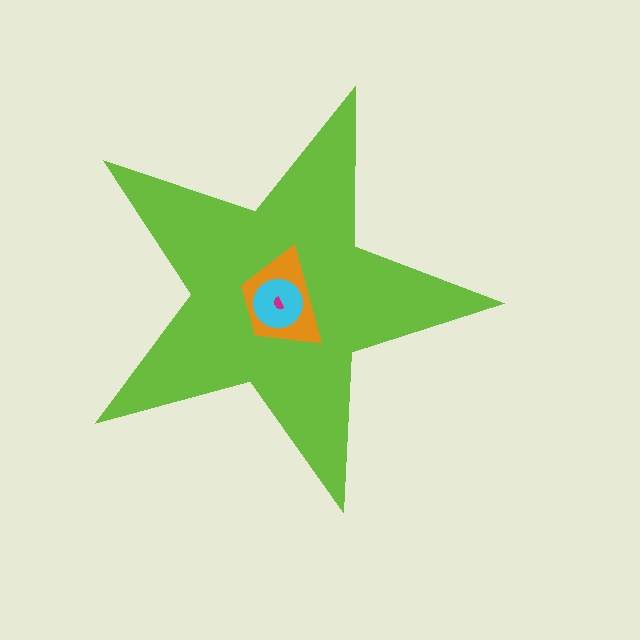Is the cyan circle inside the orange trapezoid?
Yes.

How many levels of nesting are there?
4.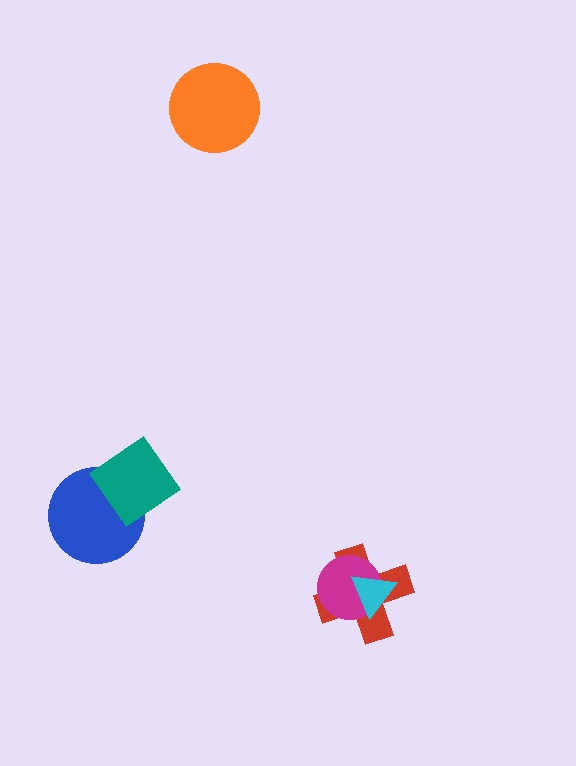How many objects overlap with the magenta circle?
2 objects overlap with the magenta circle.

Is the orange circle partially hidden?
No, no other shape covers it.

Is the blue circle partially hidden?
Yes, it is partially covered by another shape.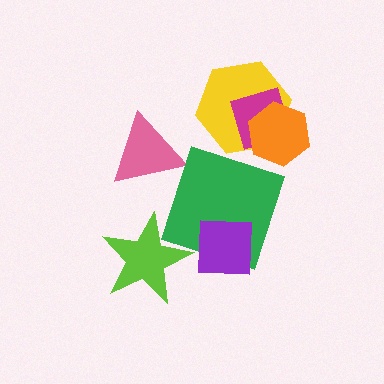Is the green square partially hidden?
Yes, it is partially covered by another shape.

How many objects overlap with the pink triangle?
0 objects overlap with the pink triangle.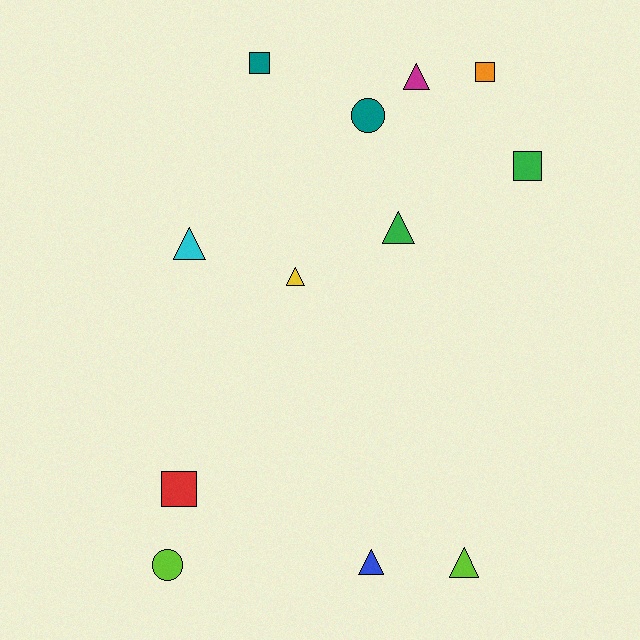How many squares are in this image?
There are 4 squares.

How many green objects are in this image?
There are 2 green objects.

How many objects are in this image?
There are 12 objects.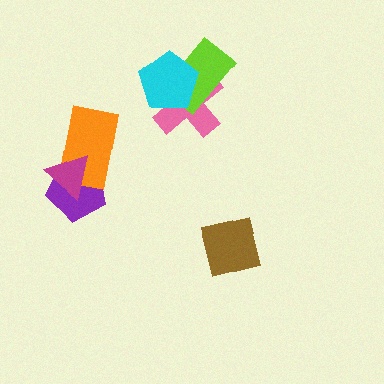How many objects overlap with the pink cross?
2 objects overlap with the pink cross.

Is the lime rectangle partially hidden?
Yes, it is partially covered by another shape.